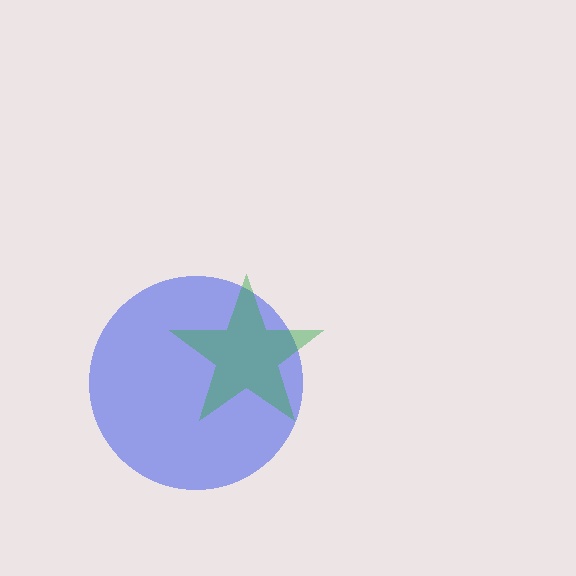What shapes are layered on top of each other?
The layered shapes are: a blue circle, a green star.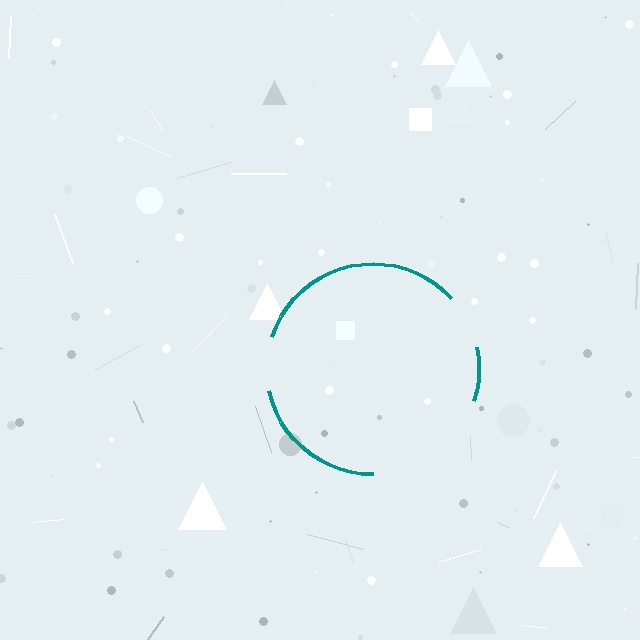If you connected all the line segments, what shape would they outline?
They would outline a circle.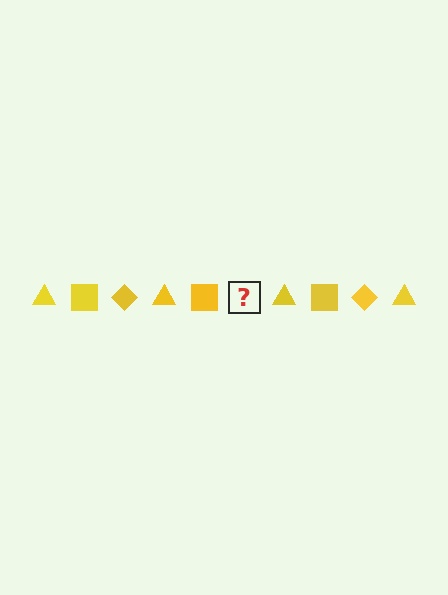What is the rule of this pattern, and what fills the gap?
The rule is that the pattern cycles through triangle, square, diamond shapes in yellow. The gap should be filled with a yellow diamond.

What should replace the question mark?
The question mark should be replaced with a yellow diamond.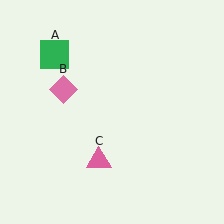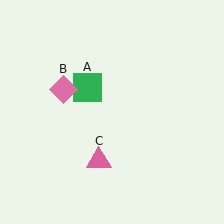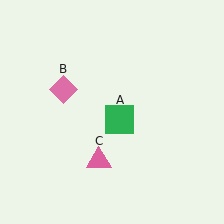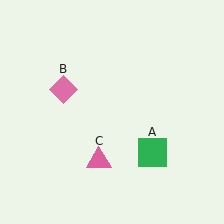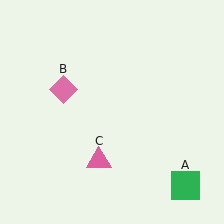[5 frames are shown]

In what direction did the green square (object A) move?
The green square (object A) moved down and to the right.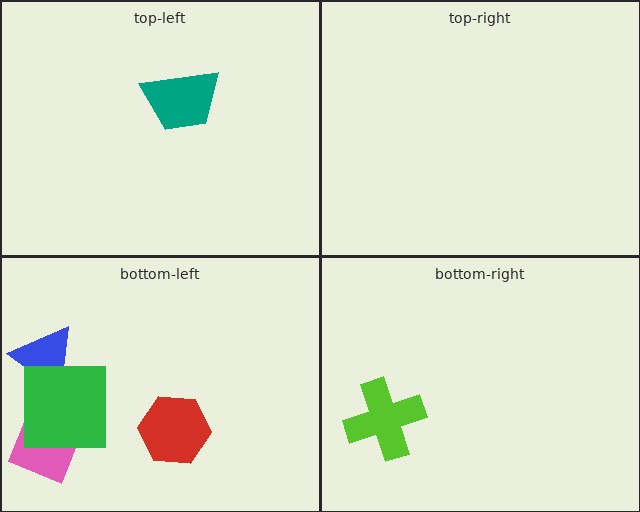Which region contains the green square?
The bottom-left region.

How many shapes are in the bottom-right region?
1.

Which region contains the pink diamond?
The bottom-left region.